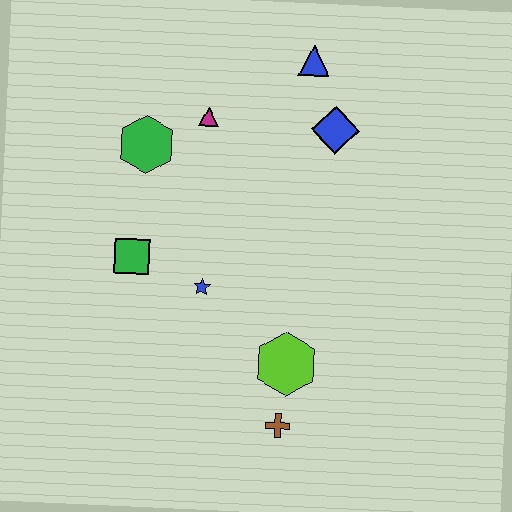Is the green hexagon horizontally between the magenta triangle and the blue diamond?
No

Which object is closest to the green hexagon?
The magenta triangle is closest to the green hexagon.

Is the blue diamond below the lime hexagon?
No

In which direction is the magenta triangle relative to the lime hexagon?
The magenta triangle is above the lime hexagon.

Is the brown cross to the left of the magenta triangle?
No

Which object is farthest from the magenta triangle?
The brown cross is farthest from the magenta triangle.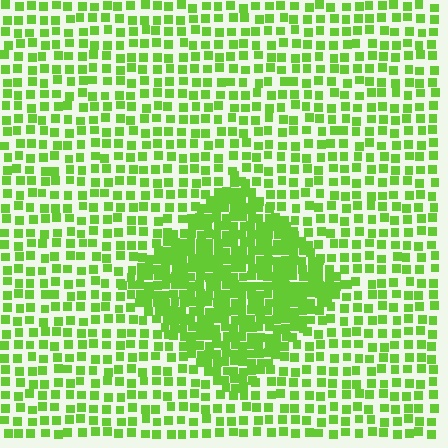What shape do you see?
I see a diamond.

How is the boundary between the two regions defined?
The boundary is defined by a change in element density (approximately 2.2x ratio). All elements are the same color, size, and shape.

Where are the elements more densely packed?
The elements are more densely packed inside the diamond boundary.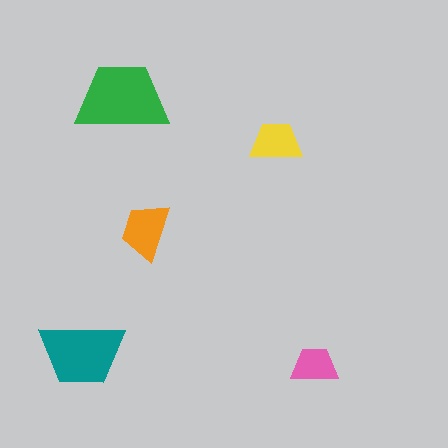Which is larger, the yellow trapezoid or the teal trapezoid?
The teal one.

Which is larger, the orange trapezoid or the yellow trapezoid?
The orange one.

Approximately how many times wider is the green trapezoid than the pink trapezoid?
About 2 times wider.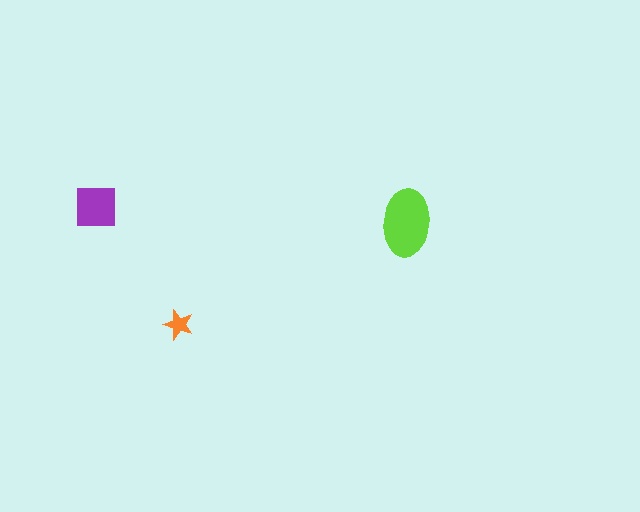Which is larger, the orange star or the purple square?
The purple square.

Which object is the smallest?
The orange star.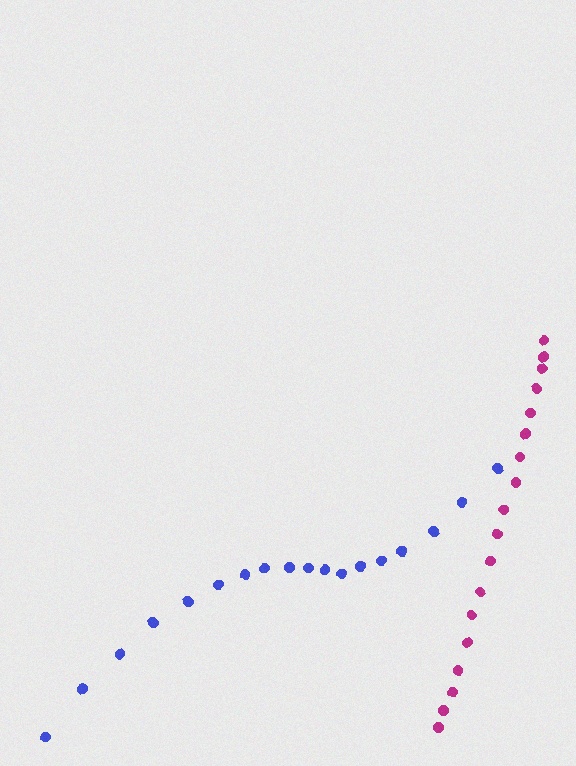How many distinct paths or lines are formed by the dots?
There are 2 distinct paths.